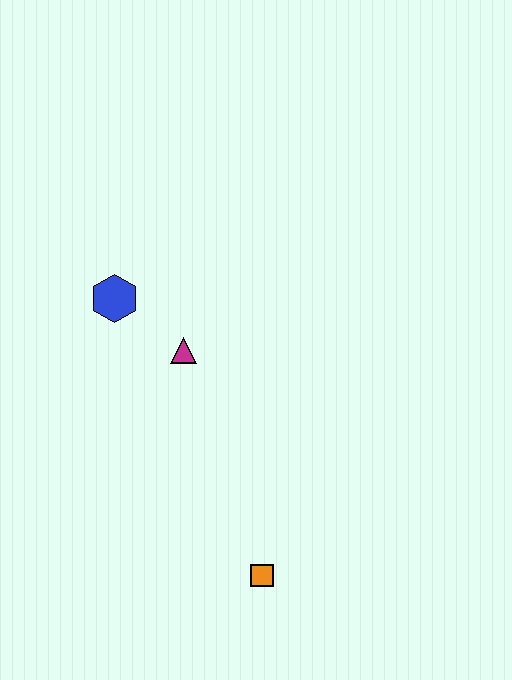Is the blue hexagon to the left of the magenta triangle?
Yes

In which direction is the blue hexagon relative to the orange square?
The blue hexagon is above the orange square.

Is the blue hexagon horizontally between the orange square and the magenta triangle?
No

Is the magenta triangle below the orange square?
No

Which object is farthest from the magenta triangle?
The orange square is farthest from the magenta triangle.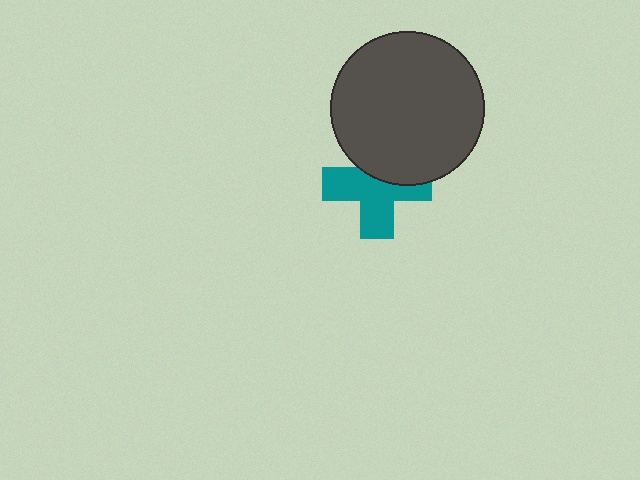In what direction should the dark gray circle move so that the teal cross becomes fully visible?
The dark gray circle should move up. That is the shortest direction to clear the overlap and leave the teal cross fully visible.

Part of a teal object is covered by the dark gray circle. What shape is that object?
It is a cross.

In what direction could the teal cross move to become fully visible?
The teal cross could move down. That would shift it out from behind the dark gray circle entirely.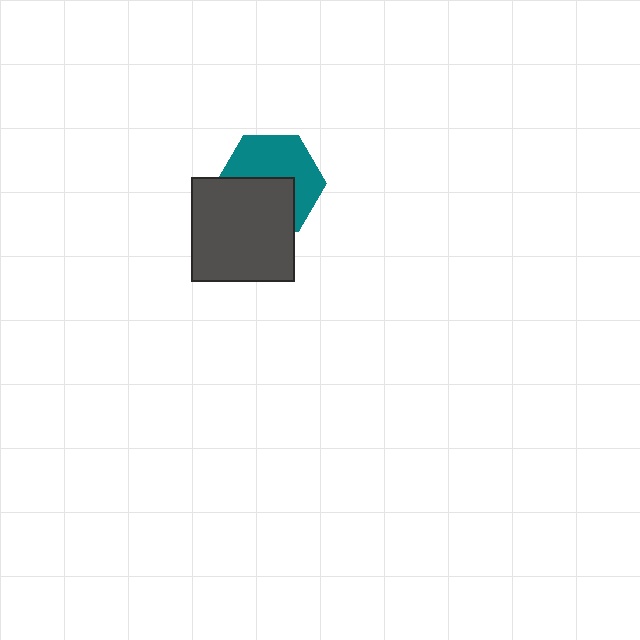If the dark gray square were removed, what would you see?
You would see the complete teal hexagon.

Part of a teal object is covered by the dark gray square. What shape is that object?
It is a hexagon.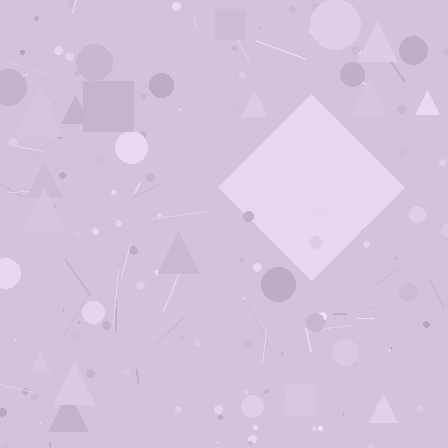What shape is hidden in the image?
A diamond is hidden in the image.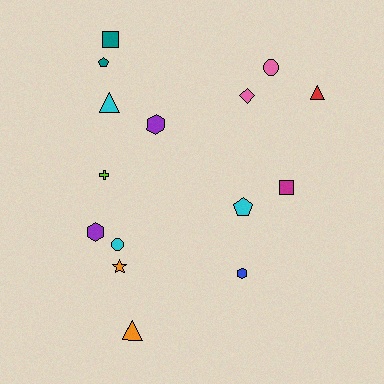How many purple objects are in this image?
There are 2 purple objects.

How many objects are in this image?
There are 15 objects.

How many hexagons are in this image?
There are 3 hexagons.